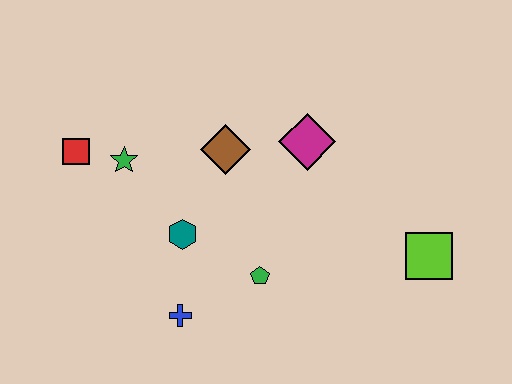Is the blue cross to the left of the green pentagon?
Yes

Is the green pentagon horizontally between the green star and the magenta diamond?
Yes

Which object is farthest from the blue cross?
The lime square is farthest from the blue cross.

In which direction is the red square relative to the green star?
The red square is to the left of the green star.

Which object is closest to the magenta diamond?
The brown diamond is closest to the magenta diamond.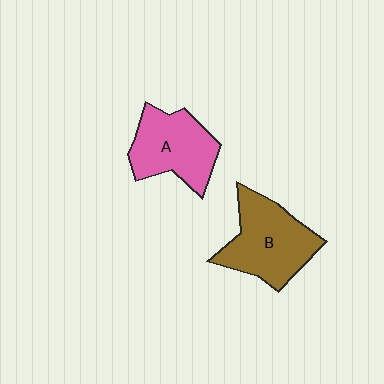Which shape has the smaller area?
Shape A (pink).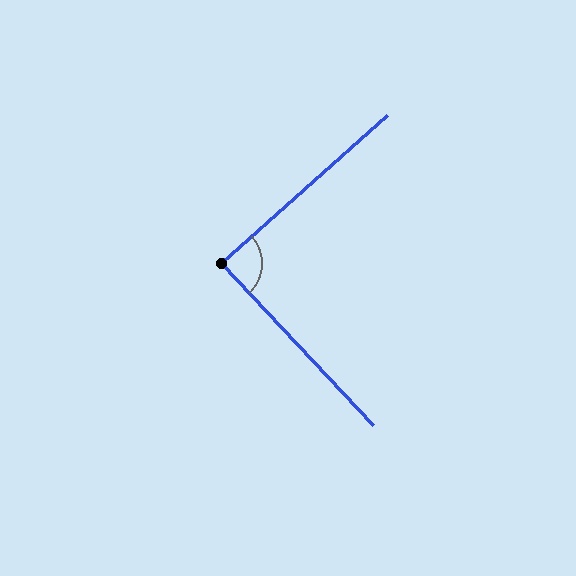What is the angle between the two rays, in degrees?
Approximately 89 degrees.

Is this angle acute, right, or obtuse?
It is approximately a right angle.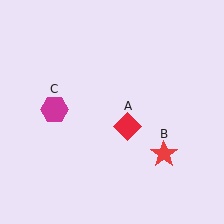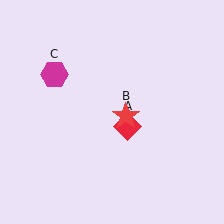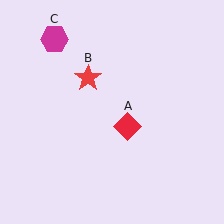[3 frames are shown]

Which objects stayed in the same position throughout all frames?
Red diamond (object A) remained stationary.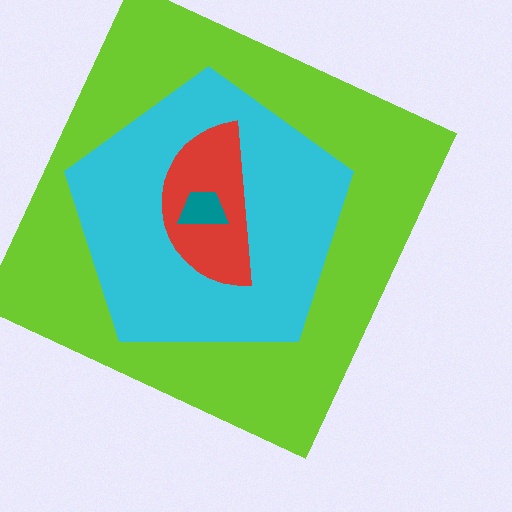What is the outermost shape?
The lime square.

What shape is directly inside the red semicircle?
The teal trapezoid.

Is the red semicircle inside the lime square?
Yes.